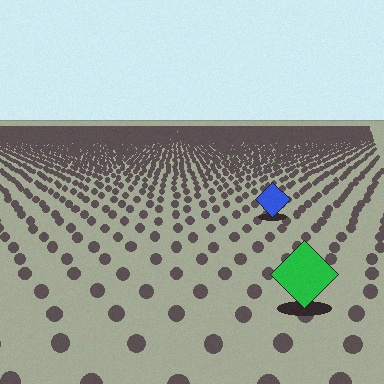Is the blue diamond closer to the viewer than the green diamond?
No. The green diamond is closer — you can tell from the texture gradient: the ground texture is coarser near it.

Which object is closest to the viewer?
The green diamond is closest. The texture marks near it are larger and more spread out.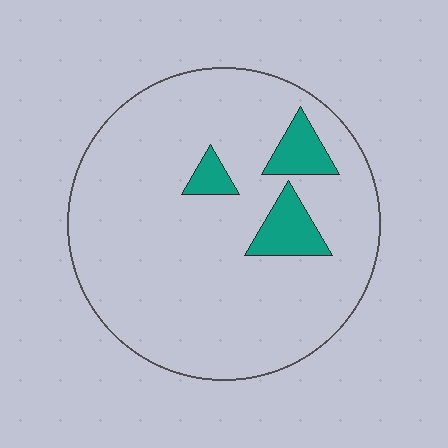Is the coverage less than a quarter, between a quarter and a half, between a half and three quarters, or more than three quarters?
Less than a quarter.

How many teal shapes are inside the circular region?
3.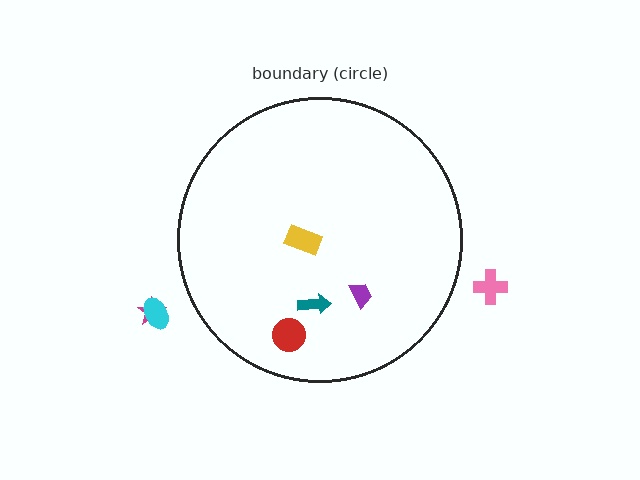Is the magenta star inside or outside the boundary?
Outside.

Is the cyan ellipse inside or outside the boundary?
Outside.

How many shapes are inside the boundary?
4 inside, 3 outside.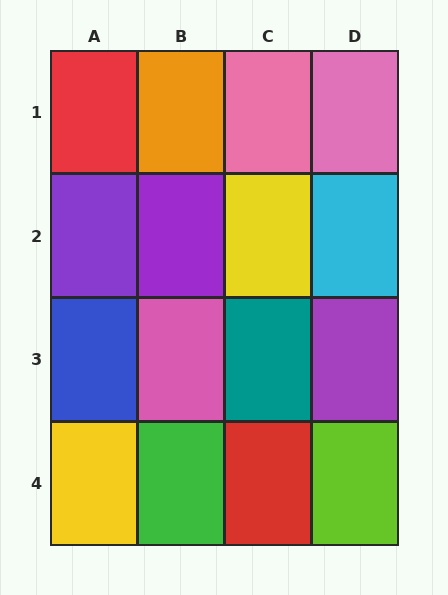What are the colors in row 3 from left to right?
Blue, pink, teal, purple.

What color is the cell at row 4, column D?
Lime.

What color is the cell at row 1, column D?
Pink.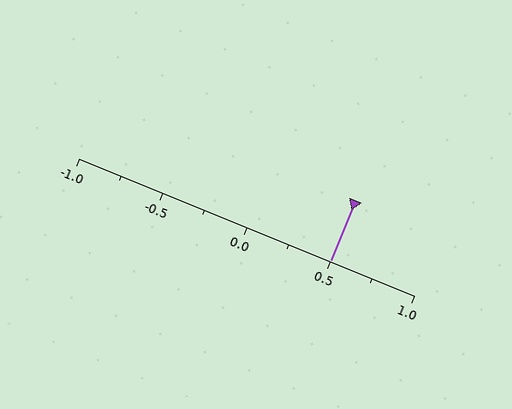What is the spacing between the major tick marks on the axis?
The major ticks are spaced 0.5 apart.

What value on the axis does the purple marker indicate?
The marker indicates approximately 0.5.